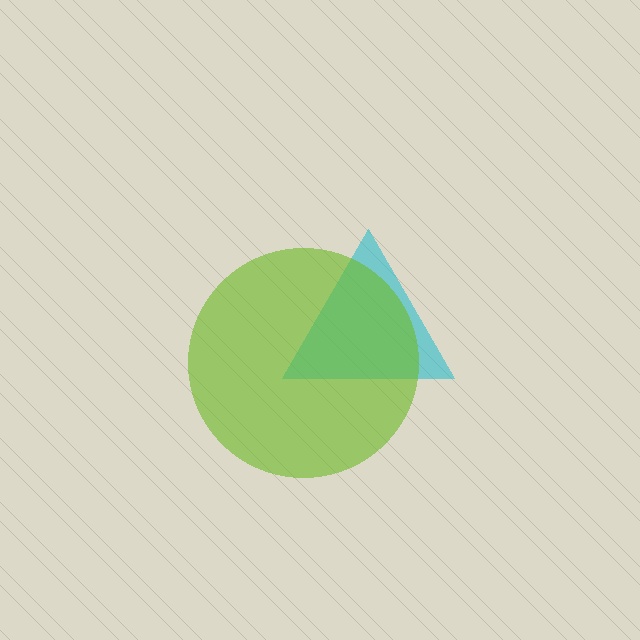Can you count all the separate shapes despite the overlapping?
Yes, there are 2 separate shapes.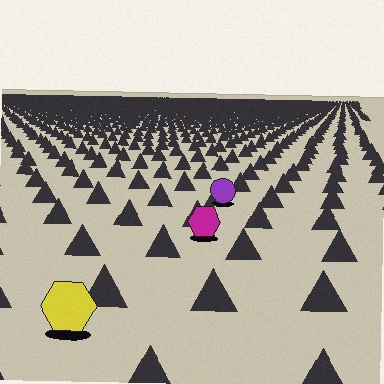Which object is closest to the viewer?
The yellow hexagon is closest. The texture marks near it are larger and more spread out.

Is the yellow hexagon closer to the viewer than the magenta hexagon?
Yes. The yellow hexagon is closer — you can tell from the texture gradient: the ground texture is coarser near it.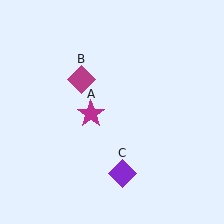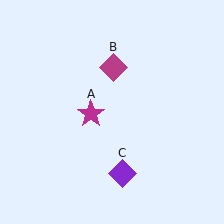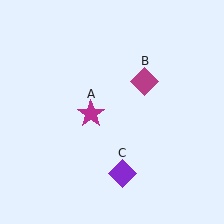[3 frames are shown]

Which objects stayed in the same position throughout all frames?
Magenta star (object A) and purple diamond (object C) remained stationary.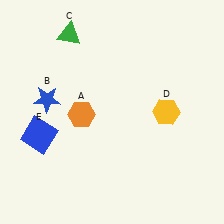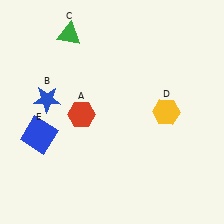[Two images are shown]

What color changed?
The hexagon (A) changed from orange in Image 1 to red in Image 2.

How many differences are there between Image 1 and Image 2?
There is 1 difference between the two images.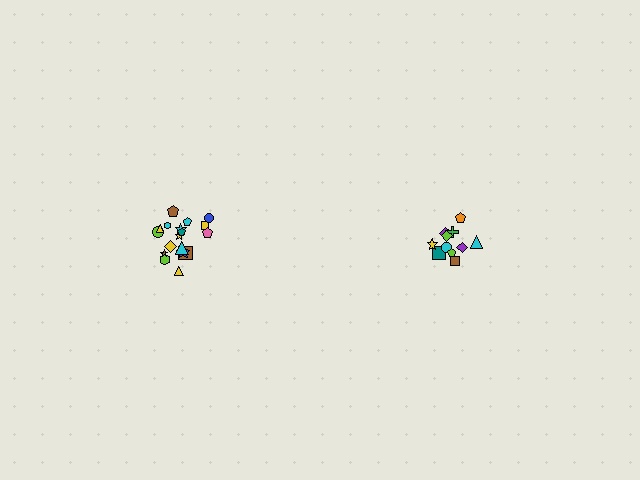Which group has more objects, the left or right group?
The left group.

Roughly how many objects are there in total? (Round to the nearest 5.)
Roughly 30 objects in total.